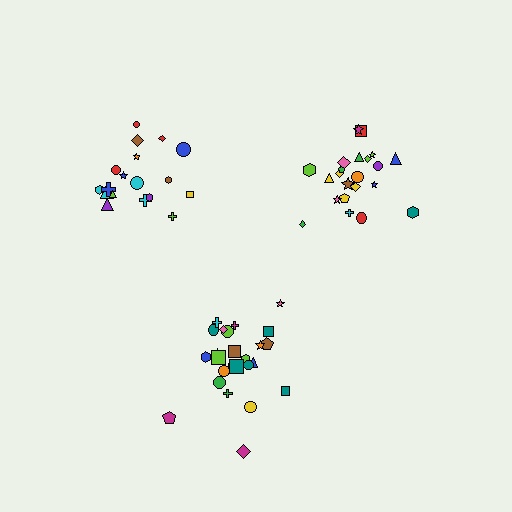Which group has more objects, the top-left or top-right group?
The top-right group.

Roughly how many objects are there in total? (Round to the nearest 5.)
Roughly 65 objects in total.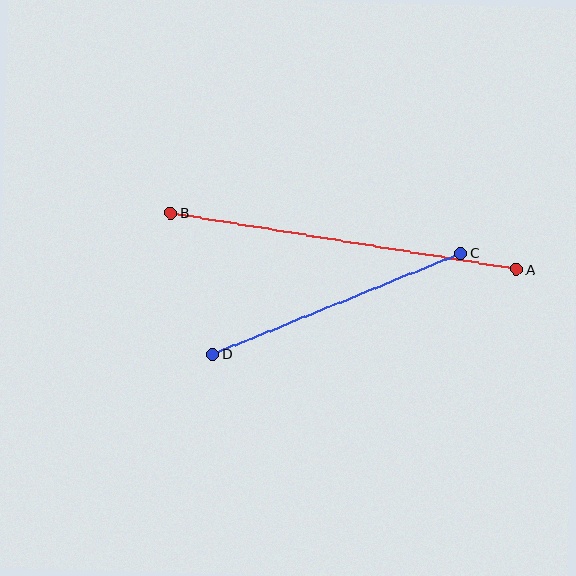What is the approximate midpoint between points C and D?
The midpoint is at approximately (337, 304) pixels.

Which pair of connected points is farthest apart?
Points A and B are farthest apart.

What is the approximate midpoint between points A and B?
The midpoint is at approximately (344, 241) pixels.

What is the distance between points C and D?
The distance is approximately 268 pixels.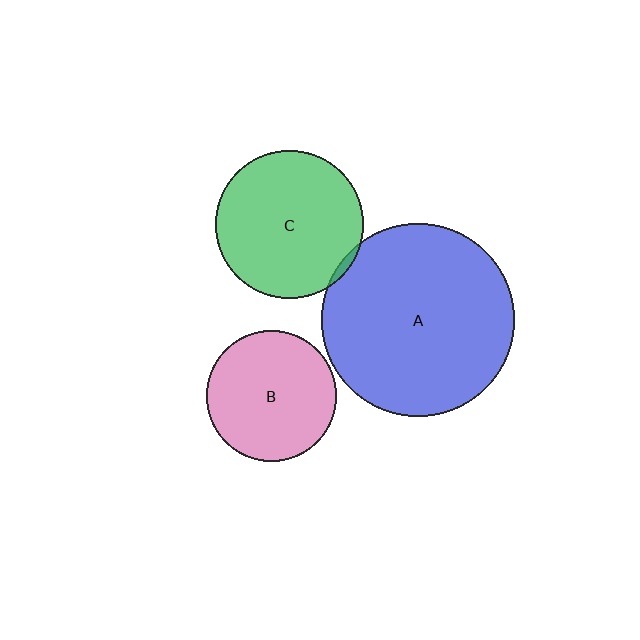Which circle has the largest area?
Circle A (blue).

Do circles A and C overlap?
Yes.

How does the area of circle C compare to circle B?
Approximately 1.3 times.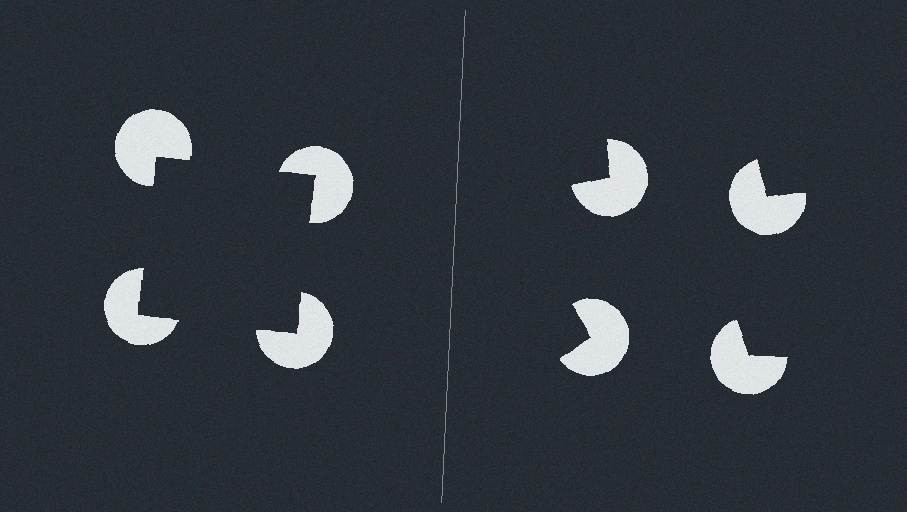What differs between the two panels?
The pac-man discs are positioned identically on both sides; only the wedge orientations differ. On the left they align to a square; on the right they are misaligned.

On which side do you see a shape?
An illusory square appears on the left side. On the right side the wedge cuts are rotated, so no coherent shape forms.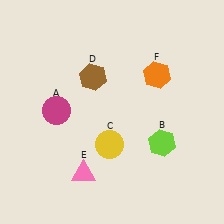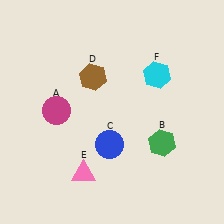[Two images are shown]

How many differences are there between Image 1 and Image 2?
There are 3 differences between the two images.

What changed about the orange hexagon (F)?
In Image 1, F is orange. In Image 2, it changed to cyan.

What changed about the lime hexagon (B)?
In Image 1, B is lime. In Image 2, it changed to green.